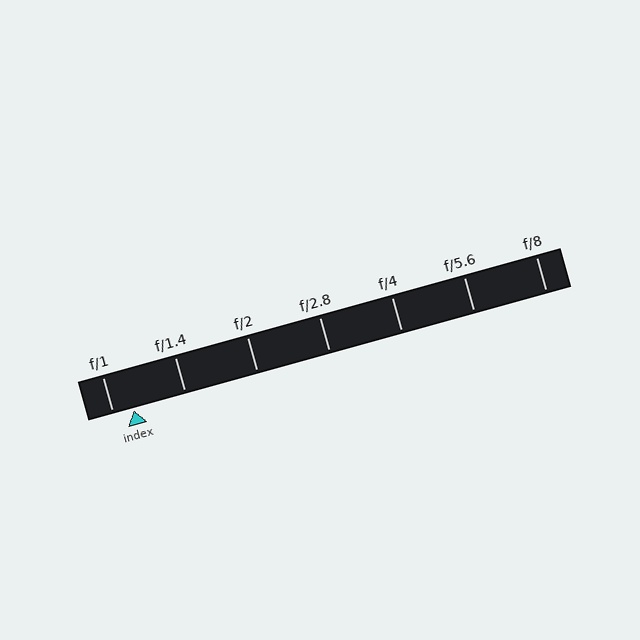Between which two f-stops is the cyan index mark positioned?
The index mark is between f/1 and f/1.4.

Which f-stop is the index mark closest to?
The index mark is closest to f/1.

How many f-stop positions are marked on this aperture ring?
There are 7 f-stop positions marked.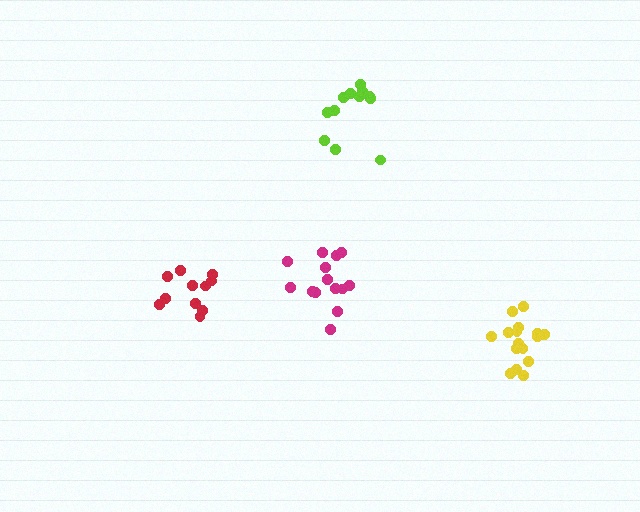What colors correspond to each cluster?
The clusters are colored: lime, red, magenta, yellow.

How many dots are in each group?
Group 1: 12 dots, Group 2: 11 dots, Group 3: 14 dots, Group 4: 16 dots (53 total).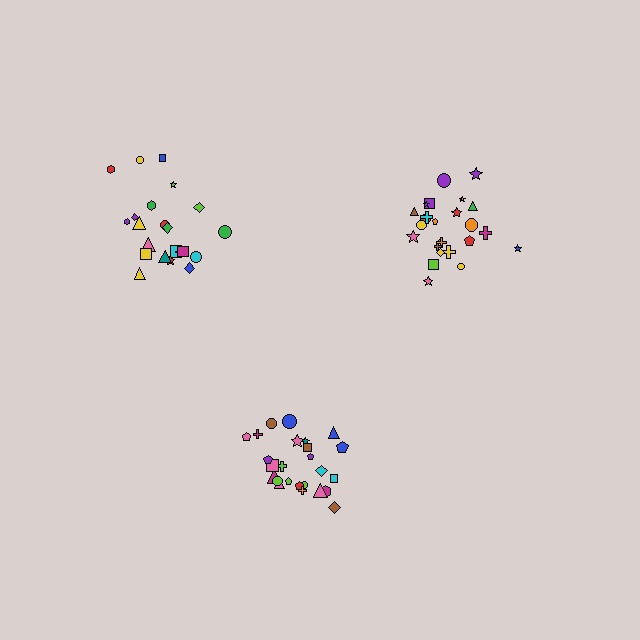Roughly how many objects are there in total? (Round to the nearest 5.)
Roughly 70 objects in total.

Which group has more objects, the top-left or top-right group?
The top-right group.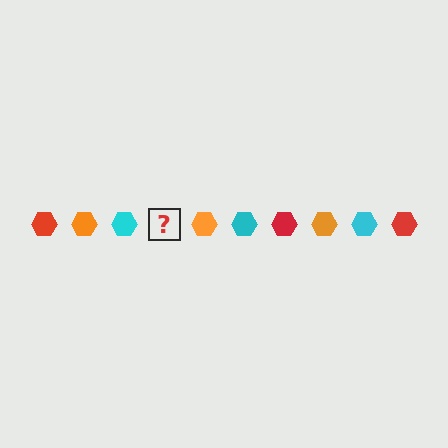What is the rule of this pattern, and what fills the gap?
The rule is that the pattern cycles through red, orange, cyan hexagons. The gap should be filled with a red hexagon.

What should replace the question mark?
The question mark should be replaced with a red hexagon.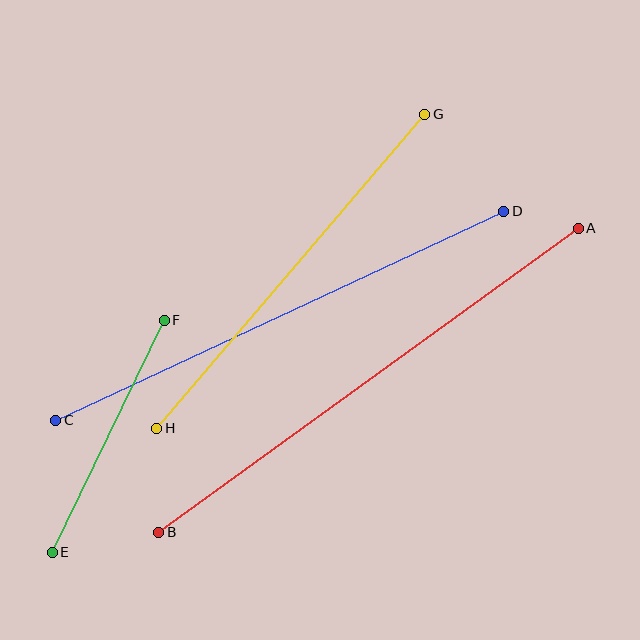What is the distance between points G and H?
The distance is approximately 413 pixels.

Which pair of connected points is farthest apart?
Points A and B are farthest apart.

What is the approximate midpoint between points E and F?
The midpoint is at approximately (108, 436) pixels.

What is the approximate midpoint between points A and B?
The midpoint is at approximately (368, 380) pixels.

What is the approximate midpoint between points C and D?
The midpoint is at approximately (280, 316) pixels.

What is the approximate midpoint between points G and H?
The midpoint is at approximately (291, 271) pixels.